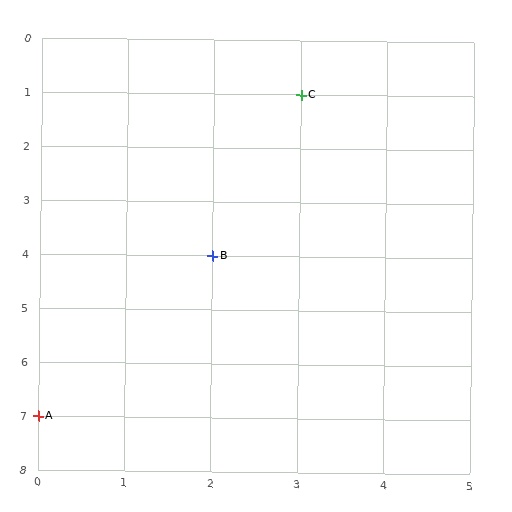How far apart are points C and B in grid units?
Points C and B are 1 column and 3 rows apart (about 3.2 grid units diagonally).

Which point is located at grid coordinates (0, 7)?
Point A is at (0, 7).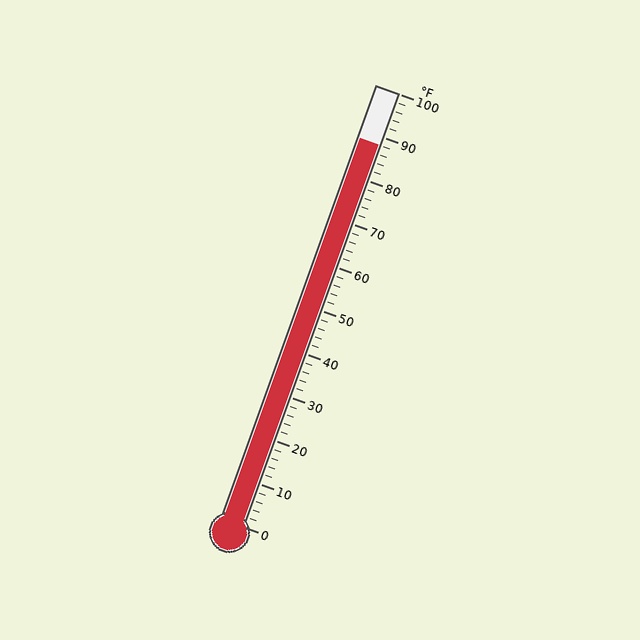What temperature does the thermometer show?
The thermometer shows approximately 88°F.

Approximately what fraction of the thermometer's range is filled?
The thermometer is filled to approximately 90% of its range.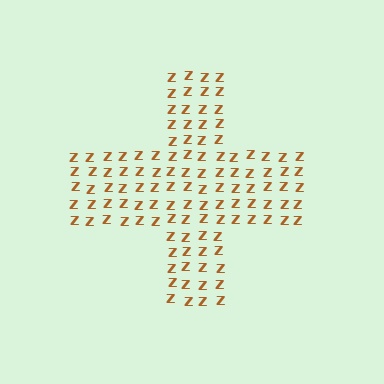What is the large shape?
The large shape is a cross.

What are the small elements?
The small elements are letter Z's.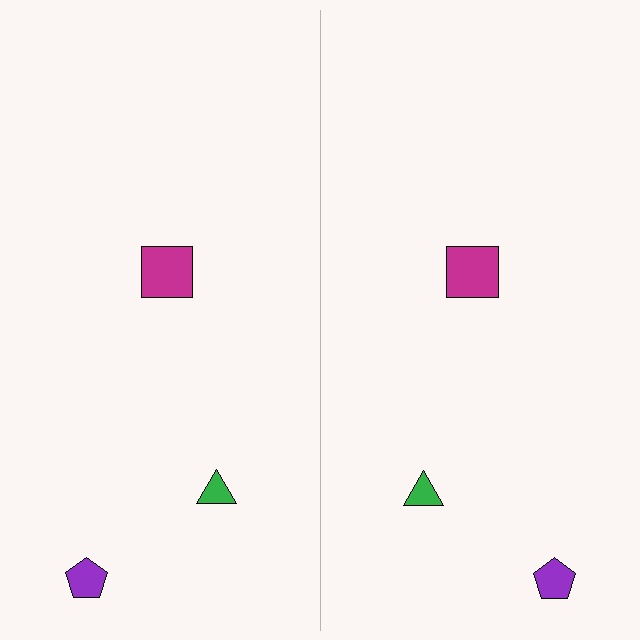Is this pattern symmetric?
Yes, this pattern has bilateral (reflection) symmetry.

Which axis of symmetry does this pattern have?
The pattern has a vertical axis of symmetry running through the center of the image.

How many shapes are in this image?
There are 6 shapes in this image.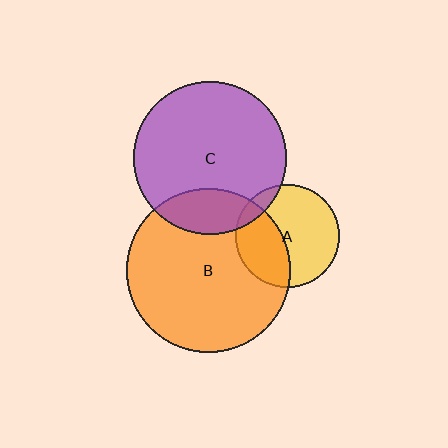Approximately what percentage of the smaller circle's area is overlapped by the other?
Approximately 10%.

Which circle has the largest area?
Circle B (orange).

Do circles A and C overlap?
Yes.